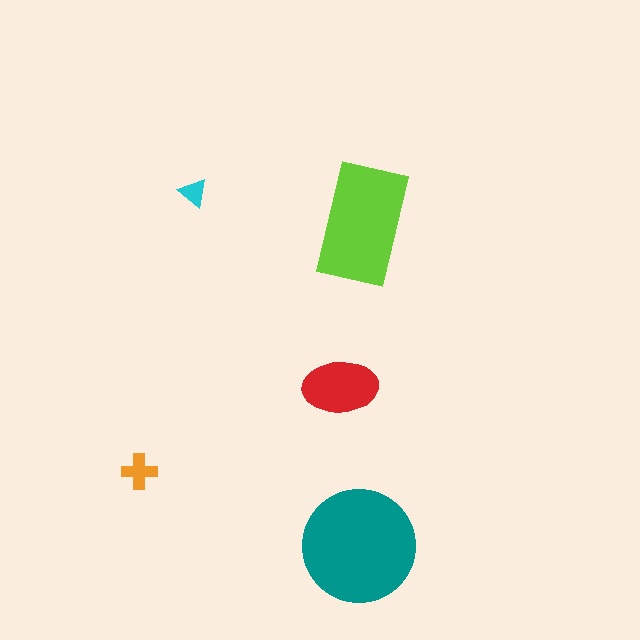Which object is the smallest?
The cyan triangle.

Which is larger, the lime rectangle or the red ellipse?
The lime rectangle.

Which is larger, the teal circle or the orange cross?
The teal circle.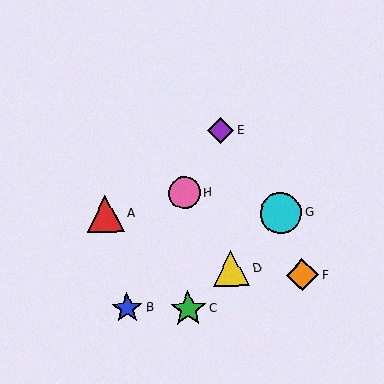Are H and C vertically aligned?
Yes, both are at x≈184.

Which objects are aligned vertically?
Objects C, H are aligned vertically.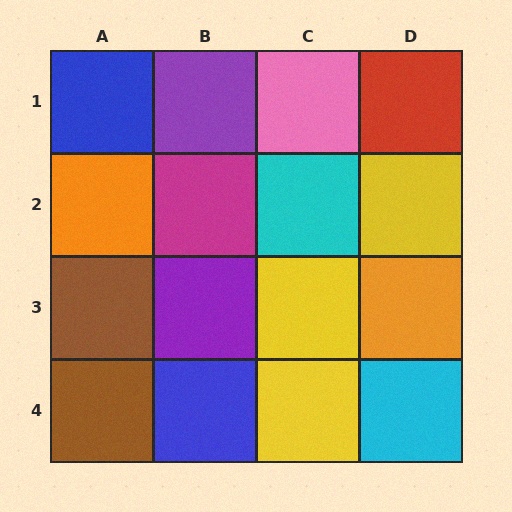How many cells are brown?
2 cells are brown.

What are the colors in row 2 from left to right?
Orange, magenta, cyan, yellow.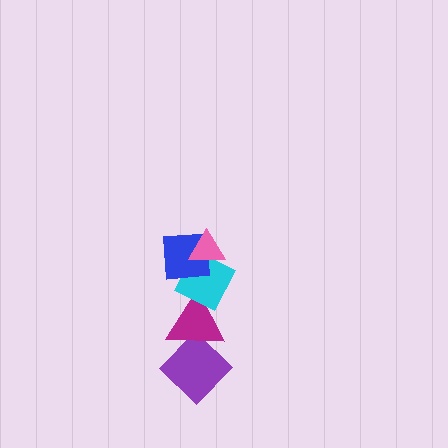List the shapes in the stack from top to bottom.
From top to bottom: the pink triangle, the blue square, the cyan diamond, the magenta triangle, the purple diamond.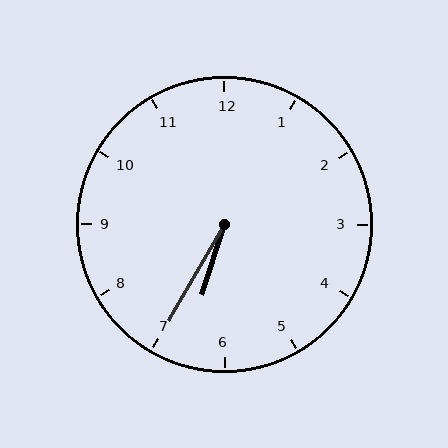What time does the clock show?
6:35.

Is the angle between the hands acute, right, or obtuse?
It is acute.